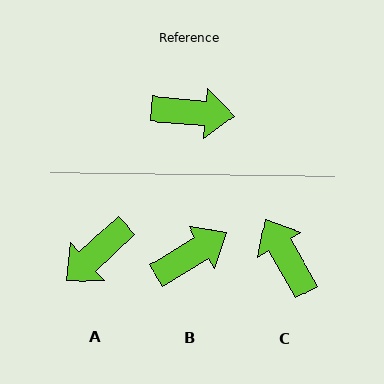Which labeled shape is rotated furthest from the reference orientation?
A, about 132 degrees away.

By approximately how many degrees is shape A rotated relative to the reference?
Approximately 132 degrees clockwise.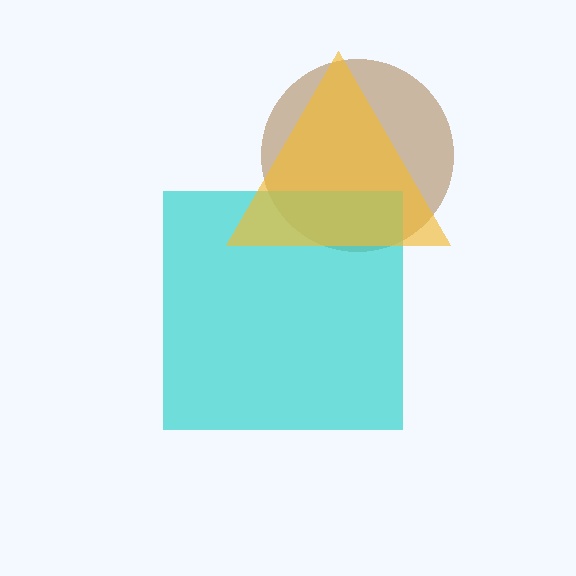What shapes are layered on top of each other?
The layered shapes are: a brown circle, a cyan square, a yellow triangle.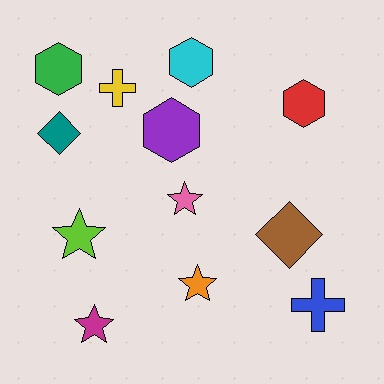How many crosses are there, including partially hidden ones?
There are 2 crosses.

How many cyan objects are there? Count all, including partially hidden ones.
There is 1 cyan object.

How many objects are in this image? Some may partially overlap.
There are 12 objects.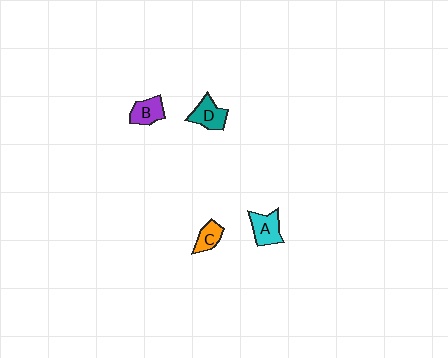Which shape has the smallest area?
Shape C (orange).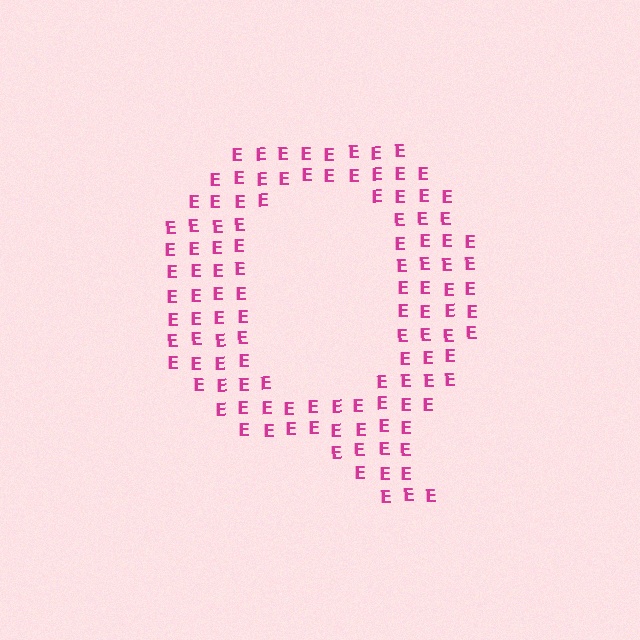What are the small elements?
The small elements are letter E's.